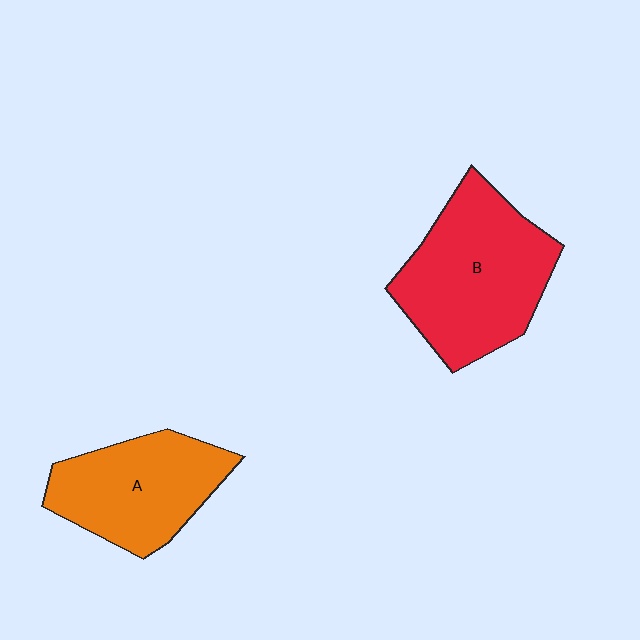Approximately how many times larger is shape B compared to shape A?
Approximately 1.3 times.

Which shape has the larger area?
Shape B (red).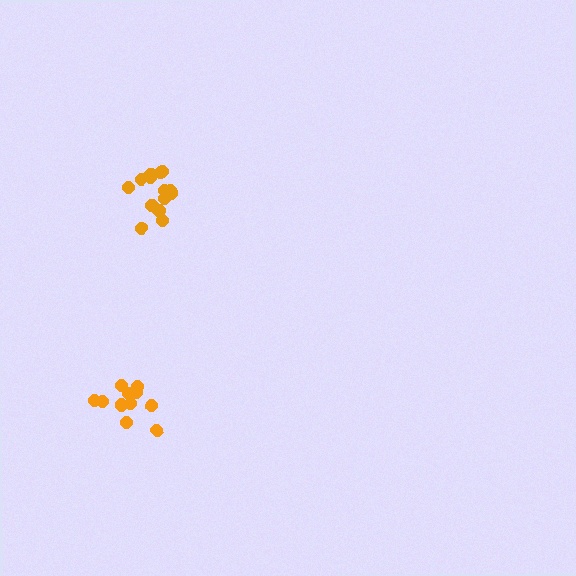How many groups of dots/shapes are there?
There are 2 groups.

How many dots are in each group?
Group 1: 11 dots, Group 2: 14 dots (25 total).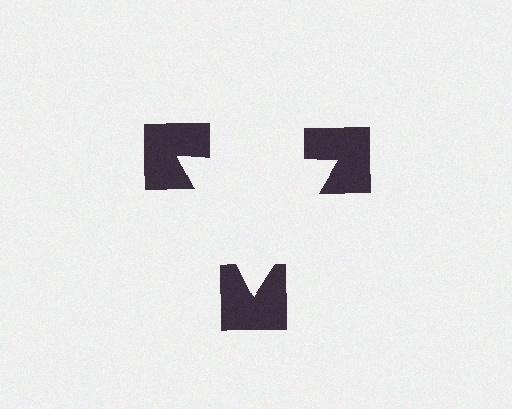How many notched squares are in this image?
There are 3 — one at each vertex of the illusory triangle.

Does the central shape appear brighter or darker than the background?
It typically appears slightly brighter than the background, even though no actual brightness change is drawn.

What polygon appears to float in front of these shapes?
An illusory triangle — its edges are inferred from the aligned wedge cuts in the notched squares, not physically drawn.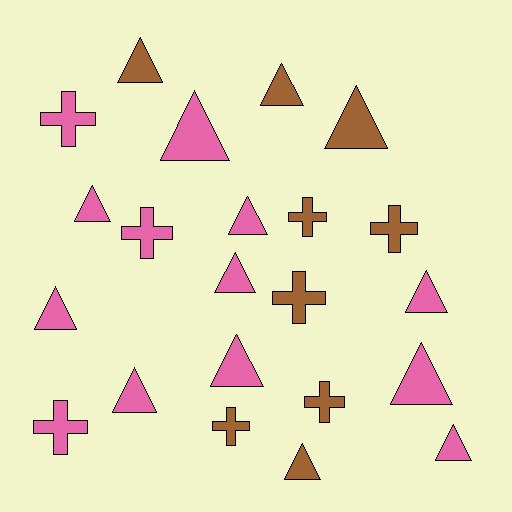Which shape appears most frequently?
Triangle, with 14 objects.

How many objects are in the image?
There are 22 objects.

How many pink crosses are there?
There are 3 pink crosses.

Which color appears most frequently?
Pink, with 13 objects.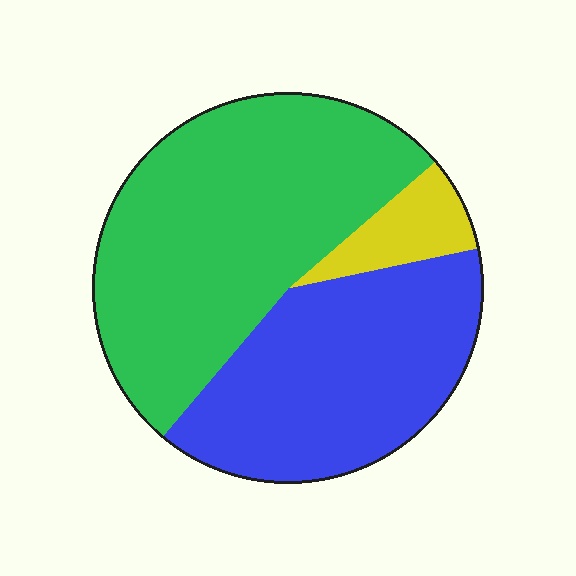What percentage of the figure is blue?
Blue takes up about two fifths (2/5) of the figure.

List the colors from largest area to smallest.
From largest to smallest: green, blue, yellow.